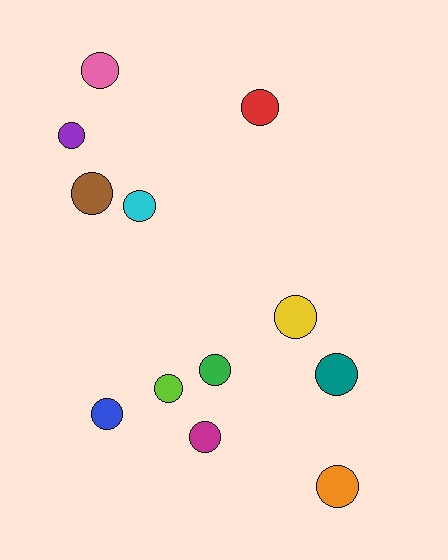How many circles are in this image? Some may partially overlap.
There are 12 circles.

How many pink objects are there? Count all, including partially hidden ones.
There is 1 pink object.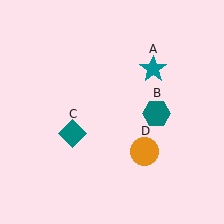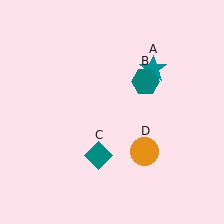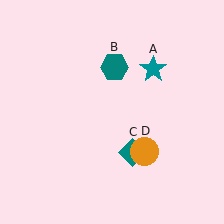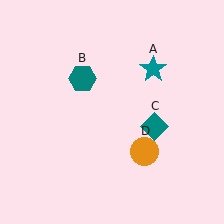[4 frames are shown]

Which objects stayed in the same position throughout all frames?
Teal star (object A) and orange circle (object D) remained stationary.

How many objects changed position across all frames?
2 objects changed position: teal hexagon (object B), teal diamond (object C).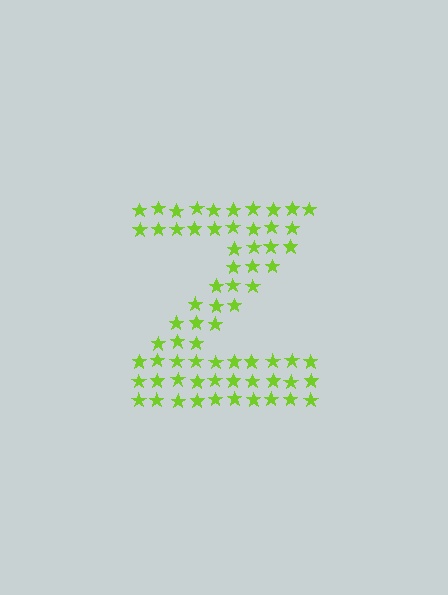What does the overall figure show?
The overall figure shows the letter Z.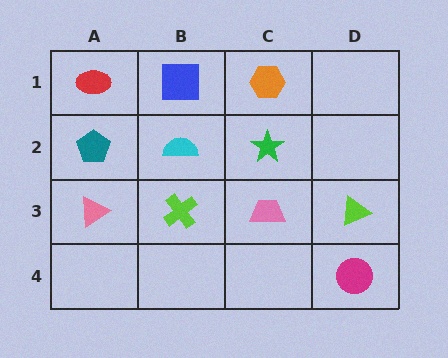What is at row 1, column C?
An orange hexagon.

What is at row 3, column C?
A pink trapezoid.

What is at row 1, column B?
A blue square.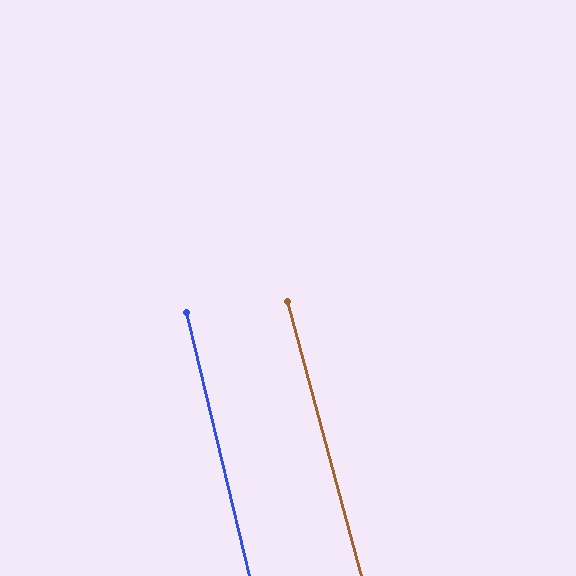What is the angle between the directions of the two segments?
Approximately 2 degrees.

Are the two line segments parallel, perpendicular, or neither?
Parallel — their directions differ by only 1.8°.